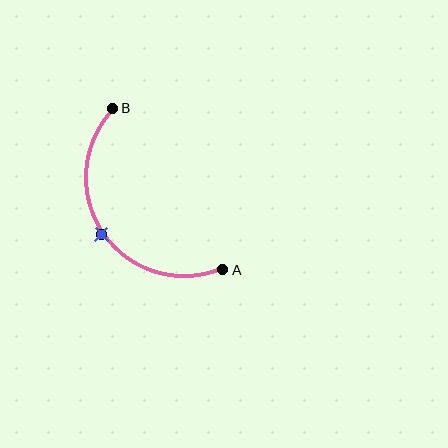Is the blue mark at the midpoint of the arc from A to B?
Yes. The blue mark lies on the arc at equal arc-length from both A and B — it is the arc midpoint.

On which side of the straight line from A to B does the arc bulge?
The arc bulges below and to the left of the straight line connecting A and B.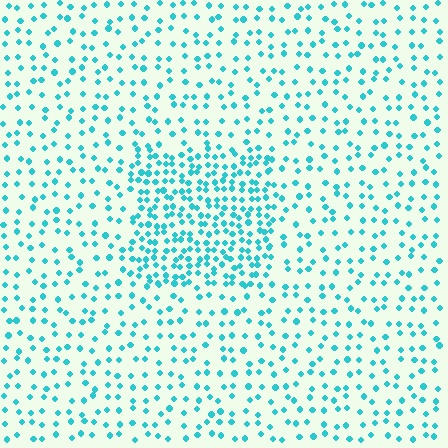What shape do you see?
I see a rectangle.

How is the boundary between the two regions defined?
The boundary is defined by a change in element density (approximately 2.2x ratio). All elements are the same color, size, and shape.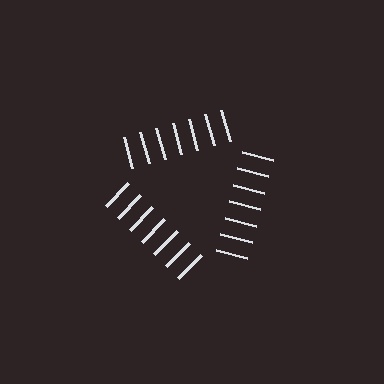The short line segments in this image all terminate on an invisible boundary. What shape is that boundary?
An illusory triangle — the line segments terminate on its edges but no continuous stroke is drawn.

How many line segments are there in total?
21 — 7 along each of the 3 edges.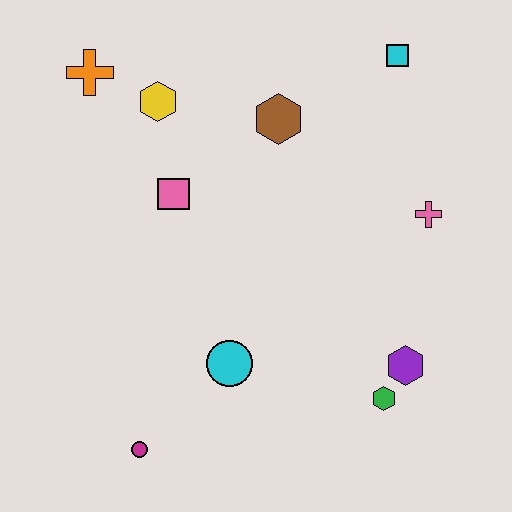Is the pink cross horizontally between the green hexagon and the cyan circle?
No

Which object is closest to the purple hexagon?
The green hexagon is closest to the purple hexagon.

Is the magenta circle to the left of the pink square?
Yes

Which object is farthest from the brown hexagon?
The magenta circle is farthest from the brown hexagon.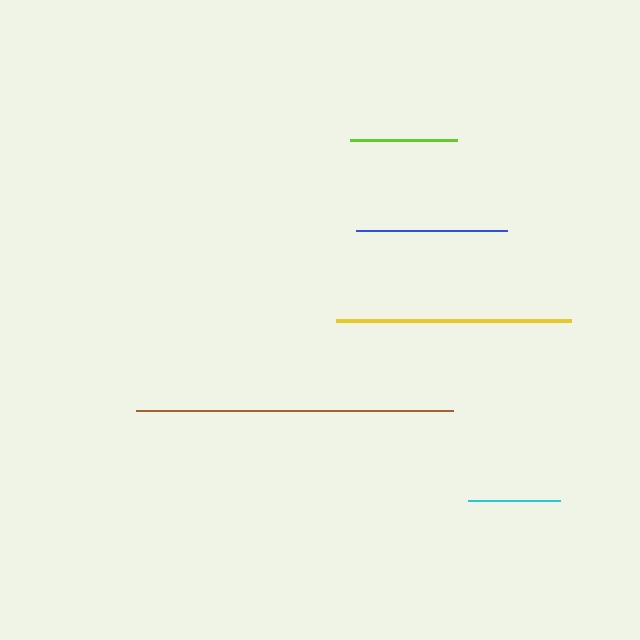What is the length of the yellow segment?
The yellow segment is approximately 236 pixels long.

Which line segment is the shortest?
The cyan line is the shortest at approximately 93 pixels.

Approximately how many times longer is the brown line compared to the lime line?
The brown line is approximately 3.0 times the length of the lime line.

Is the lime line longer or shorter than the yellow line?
The yellow line is longer than the lime line.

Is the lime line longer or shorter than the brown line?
The brown line is longer than the lime line.